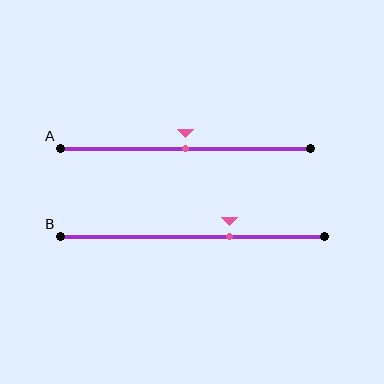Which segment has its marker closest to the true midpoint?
Segment A has its marker closest to the true midpoint.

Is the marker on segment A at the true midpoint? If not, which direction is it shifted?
Yes, the marker on segment A is at the true midpoint.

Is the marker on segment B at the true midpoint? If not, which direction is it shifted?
No, the marker on segment B is shifted to the right by about 14% of the segment length.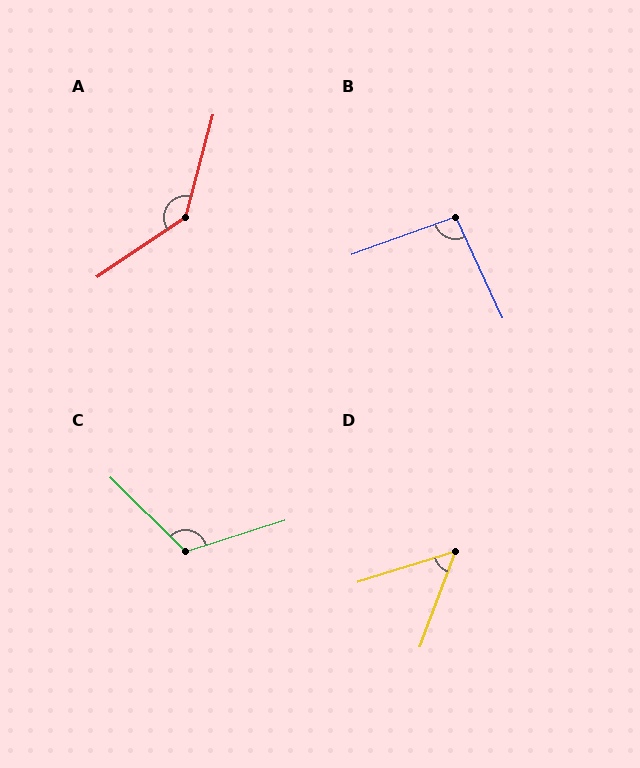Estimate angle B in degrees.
Approximately 95 degrees.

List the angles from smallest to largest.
D (52°), B (95°), C (118°), A (139°).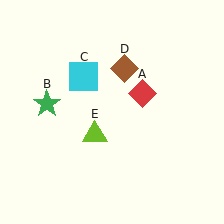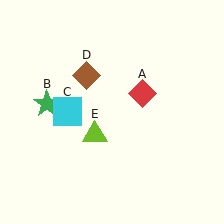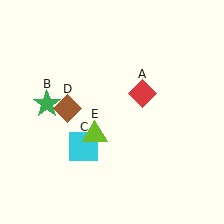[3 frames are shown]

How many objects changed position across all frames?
2 objects changed position: cyan square (object C), brown diamond (object D).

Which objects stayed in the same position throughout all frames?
Red diamond (object A) and green star (object B) and lime triangle (object E) remained stationary.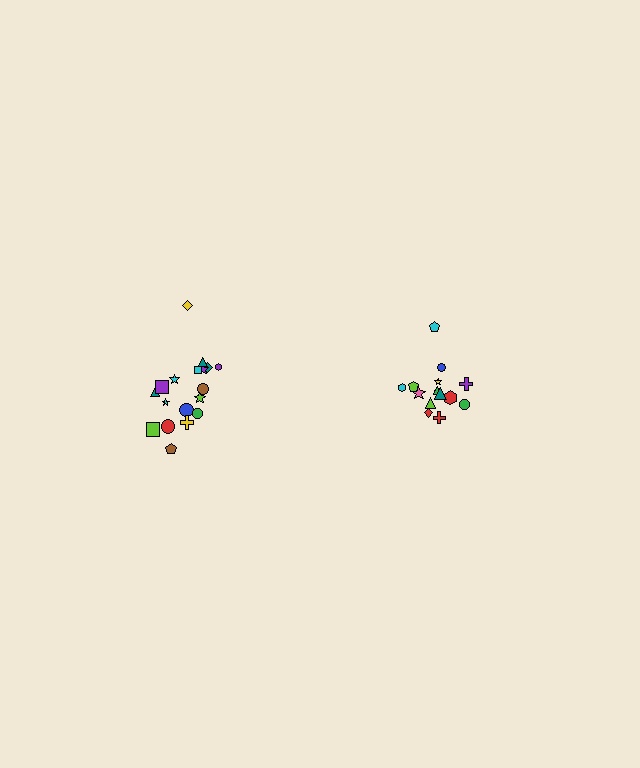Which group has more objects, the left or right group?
The left group.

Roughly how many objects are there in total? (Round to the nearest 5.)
Roughly 35 objects in total.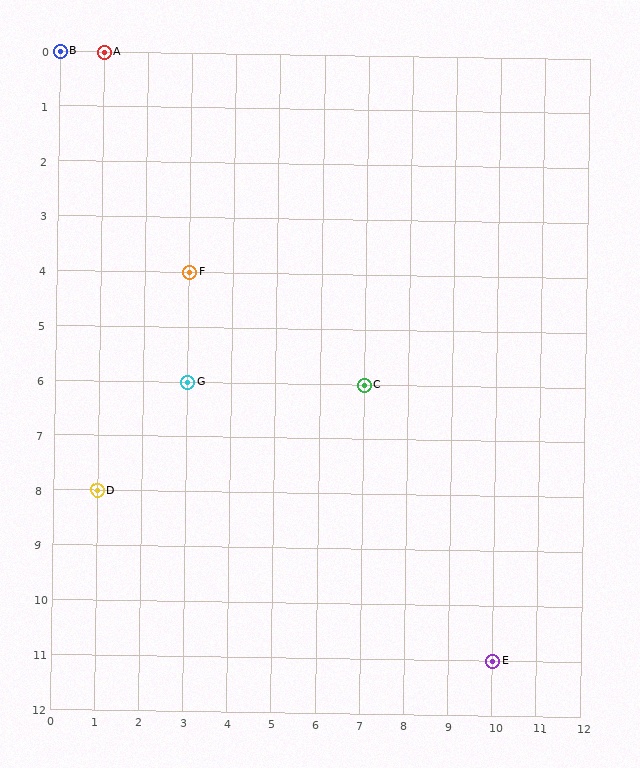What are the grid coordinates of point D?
Point D is at grid coordinates (1, 8).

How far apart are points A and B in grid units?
Points A and B are 1 column apart.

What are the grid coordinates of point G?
Point G is at grid coordinates (3, 6).